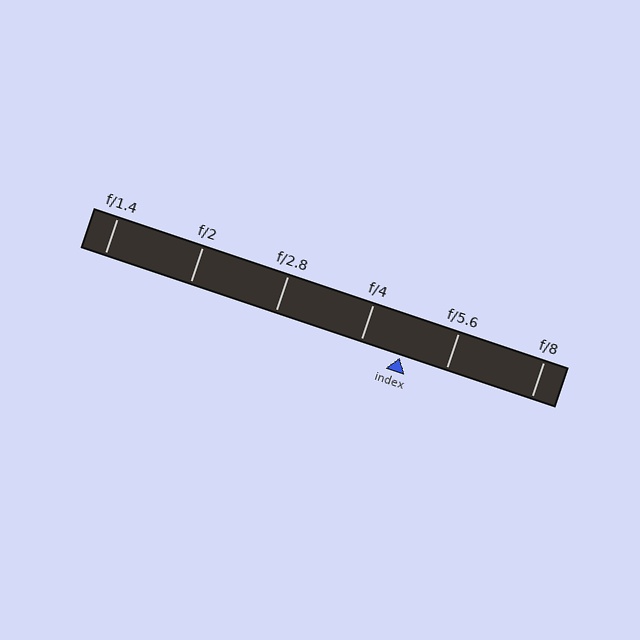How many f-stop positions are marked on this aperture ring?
There are 6 f-stop positions marked.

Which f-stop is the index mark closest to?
The index mark is closest to f/4.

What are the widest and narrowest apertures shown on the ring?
The widest aperture shown is f/1.4 and the narrowest is f/8.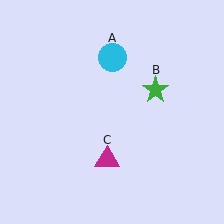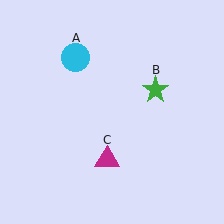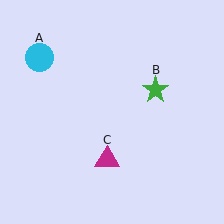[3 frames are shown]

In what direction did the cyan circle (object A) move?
The cyan circle (object A) moved left.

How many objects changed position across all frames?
1 object changed position: cyan circle (object A).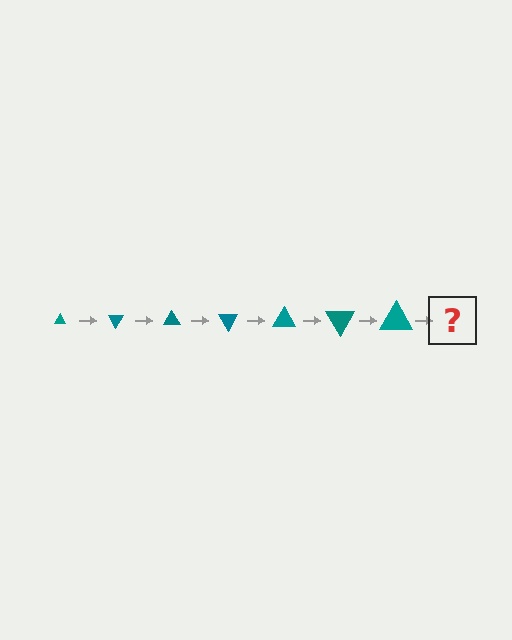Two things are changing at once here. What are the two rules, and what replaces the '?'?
The two rules are that the triangle grows larger each step and it rotates 60 degrees each step. The '?' should be a triangle, larger than the previous one and rotated 420 degrees from the start.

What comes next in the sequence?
The next element should be a triangle, larger than the previous one and rotated 420 degrees from the start.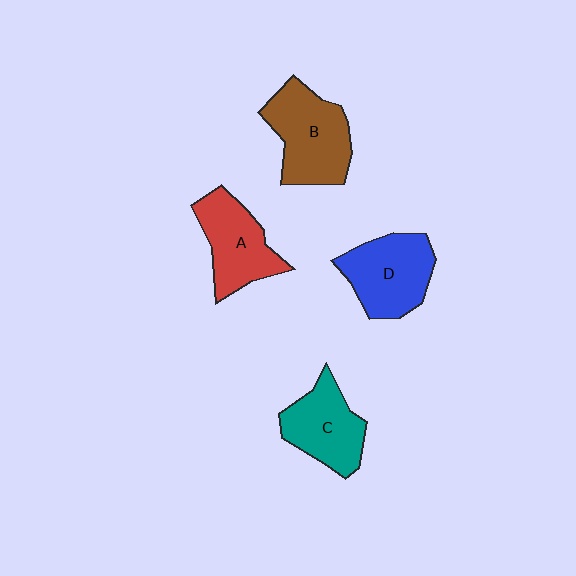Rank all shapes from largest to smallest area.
From largest to smallest: B (brown), D (blue), A (red), C (teal).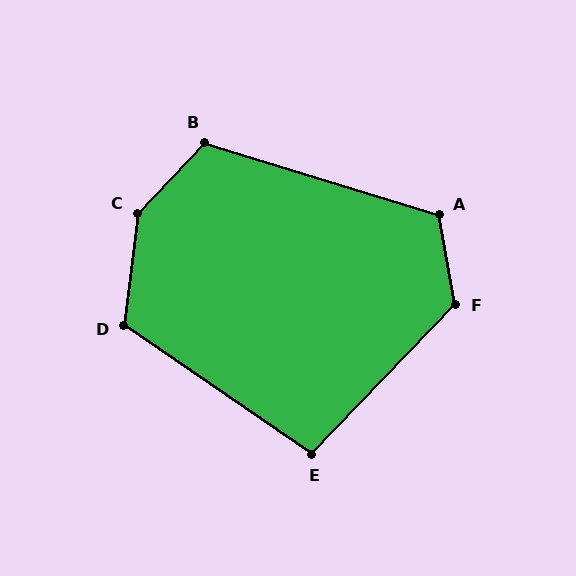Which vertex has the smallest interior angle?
E, at approximately 99 degrees.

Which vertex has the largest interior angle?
C, at approximately 144 degrees.